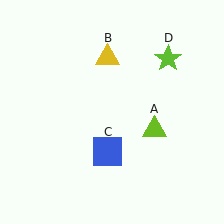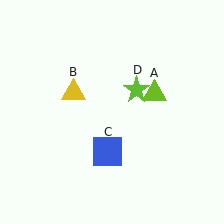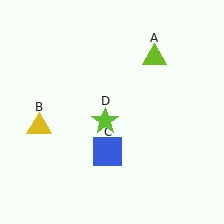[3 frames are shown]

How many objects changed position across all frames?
3 objects changed position: lime triangle (object A), yellow triangle (object B), lime star (object D).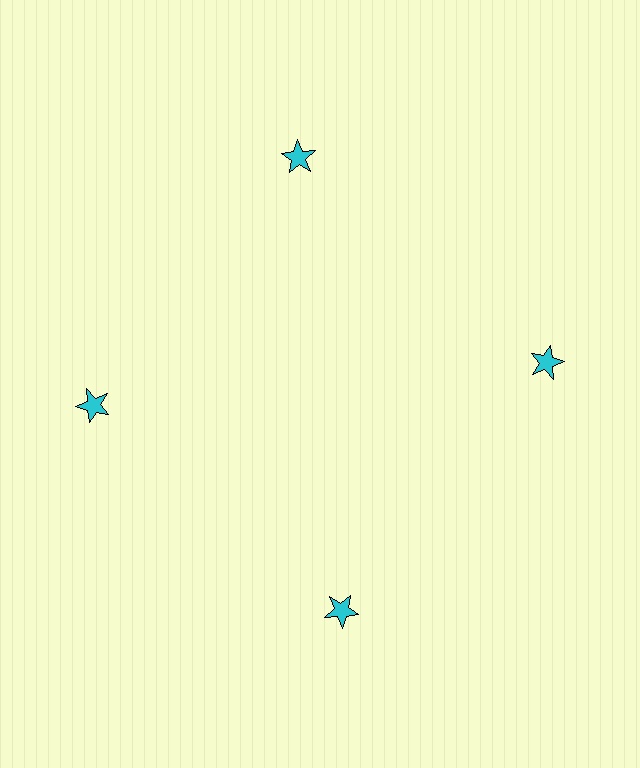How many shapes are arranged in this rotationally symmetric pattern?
There are 4 shapes, arranged in 4 groups of 1.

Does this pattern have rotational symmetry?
Yes, this pattern has 4-fold rotational symmetry. It looks the same after rotating 90 degrees around the center.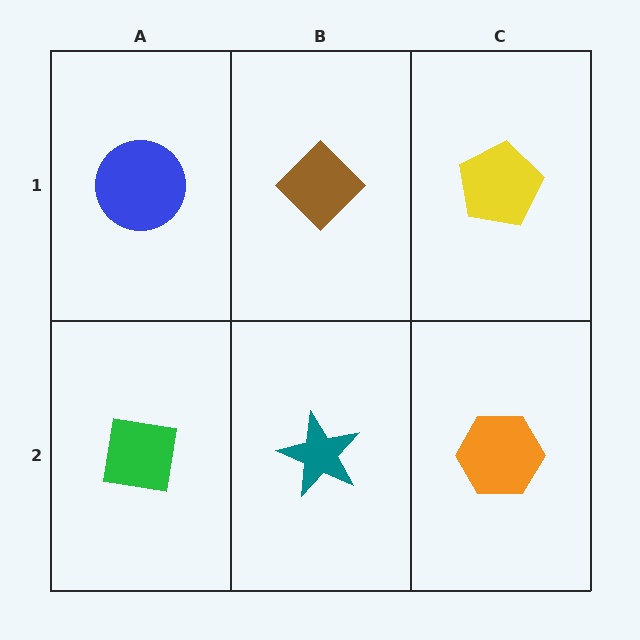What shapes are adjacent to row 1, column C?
An orange hexagon (row 2, column C), a brown diamond (row 1, column B).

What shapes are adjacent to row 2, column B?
A brown diamond (row 1, column B), a green square (row 2, column A), an orange hexagon (row 2, column C).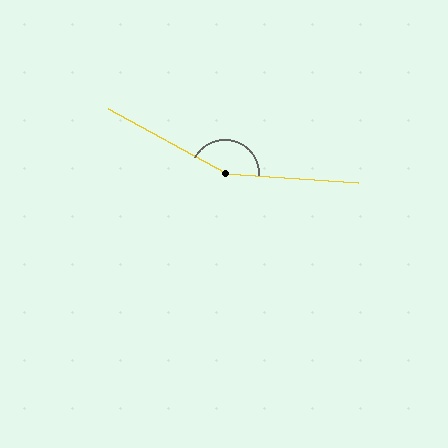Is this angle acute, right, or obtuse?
It is obtuse.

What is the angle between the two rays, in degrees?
Approximately 155 degrees.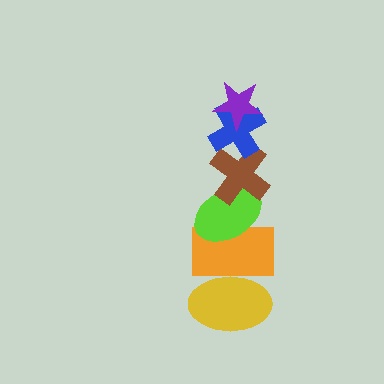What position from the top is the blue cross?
The blue cross is 2nd from the top.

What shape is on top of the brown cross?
The blue cross is on top of the brown cross.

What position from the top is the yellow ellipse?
The yellow ellipse is 6th from the top.